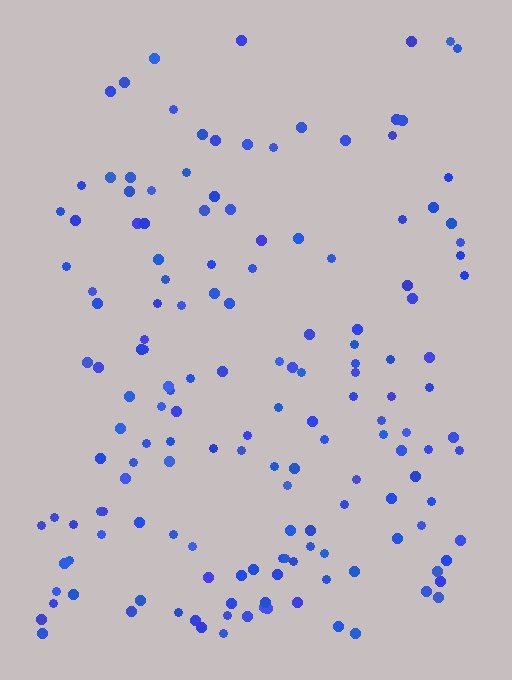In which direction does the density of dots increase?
From top to bottom, with the bottom side densest.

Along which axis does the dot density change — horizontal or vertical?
Vertical.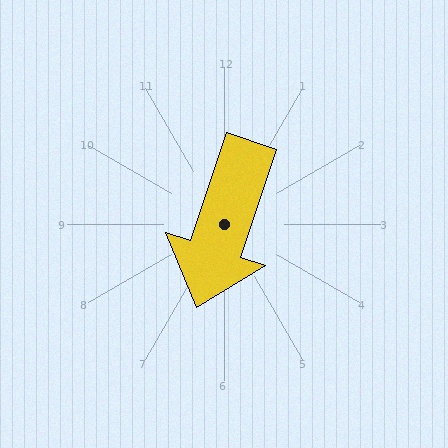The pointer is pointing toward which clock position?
Roughly 7 o'clock.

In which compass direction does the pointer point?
South.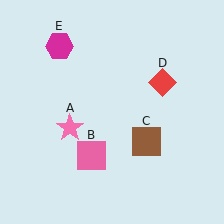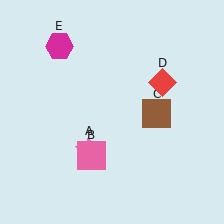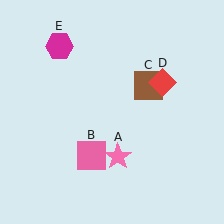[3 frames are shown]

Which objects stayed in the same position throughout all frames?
Pink square (object B) and red diamond (object D) and magenta hexagon (object E) remained stationary.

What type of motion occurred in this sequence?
The pink star (object A), brown square (object C) rotated counterclockwise around the center of the scene.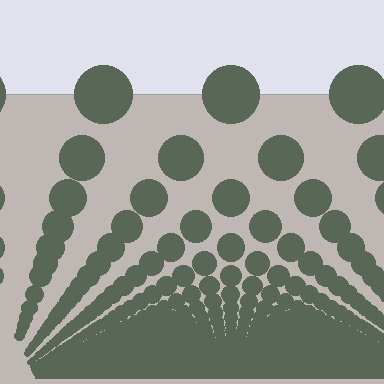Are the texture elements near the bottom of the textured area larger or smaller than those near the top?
Smaller. The gradient is inverted — elements near the bottom are smaller and denser.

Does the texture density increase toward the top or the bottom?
Density increases toward the bottom.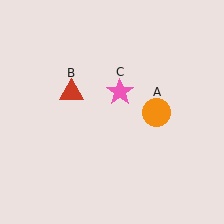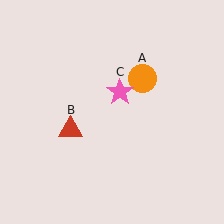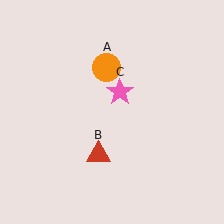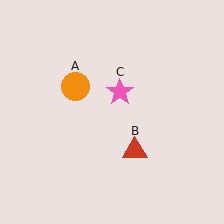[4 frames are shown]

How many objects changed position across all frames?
2 objects changed position: orange circle (object A), red triangle (object B).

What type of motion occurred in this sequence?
The orange circle (object A), red triangle (object B) rotated counterclockwise around the center of the scene.